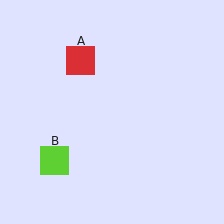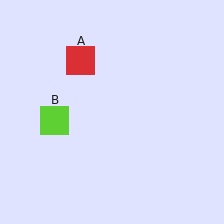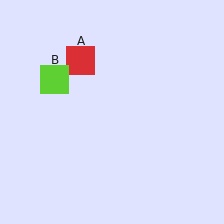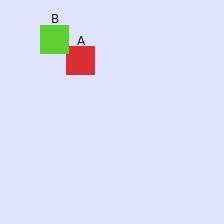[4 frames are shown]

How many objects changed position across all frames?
1 object changed position: lime square (object B).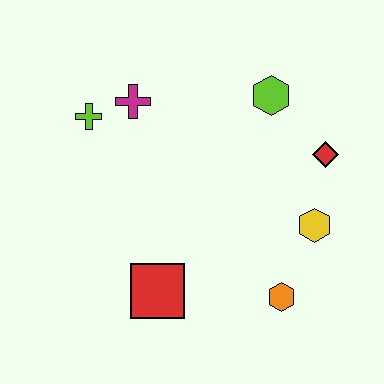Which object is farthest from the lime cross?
The orange hexagon is farthest from the lime cross.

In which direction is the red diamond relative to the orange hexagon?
The red diamond is above the orange hexagon.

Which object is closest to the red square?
The orange hexagon is closest to the red square.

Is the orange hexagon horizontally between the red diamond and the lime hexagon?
Yes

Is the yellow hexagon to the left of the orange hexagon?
No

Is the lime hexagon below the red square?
No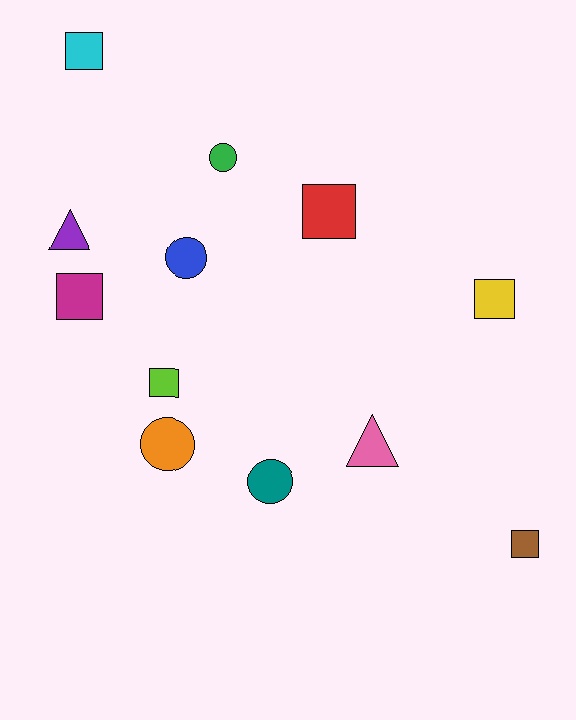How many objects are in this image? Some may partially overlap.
There are 12 objects.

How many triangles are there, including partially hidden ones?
There are 2 triangles.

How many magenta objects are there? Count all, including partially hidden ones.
There is 1 magenta object.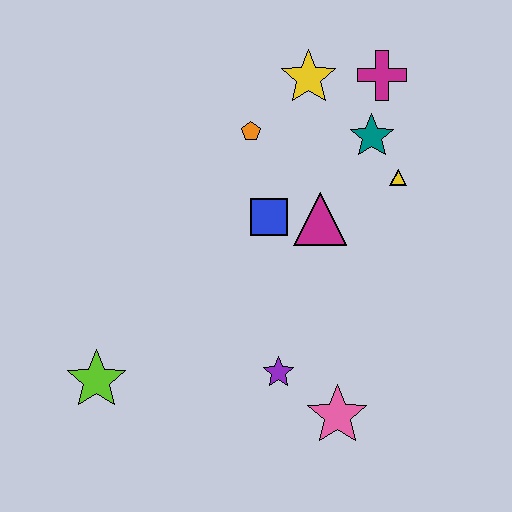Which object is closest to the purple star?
The pink star is closest to the purple star.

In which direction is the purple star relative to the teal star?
The purple star is below the teal star.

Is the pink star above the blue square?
No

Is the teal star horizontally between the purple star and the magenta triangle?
No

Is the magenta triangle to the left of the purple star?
No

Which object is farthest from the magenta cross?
The lime star is farthest from the magenta cross.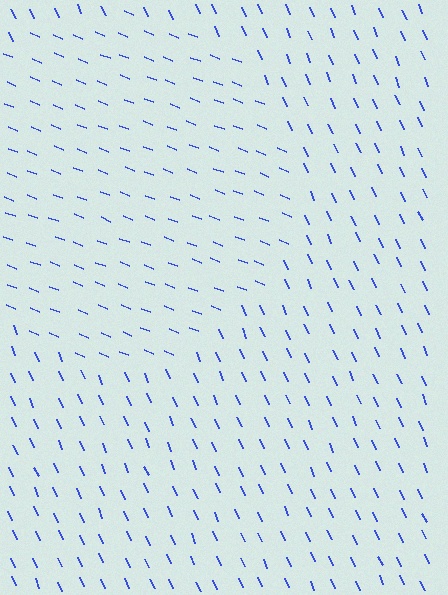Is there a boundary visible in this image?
Yes, there is a texture boundary formed by a change in line orientation.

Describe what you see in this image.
The image is filled with small blue line segments. A circle region in the image has lines oriented differently from the surrounding lines, creating a visible texture boundary.